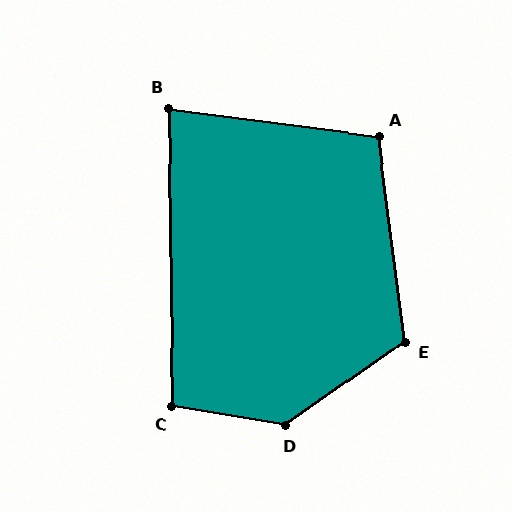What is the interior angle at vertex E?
Approximately 118 degrees (obtuse).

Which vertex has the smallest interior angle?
B, at approximately 82 degrees.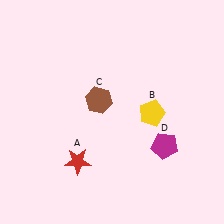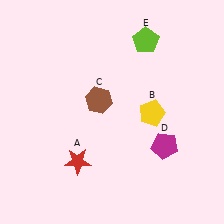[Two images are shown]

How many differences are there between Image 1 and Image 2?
There is 1 difference between the two images.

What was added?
A lime pentagon (E) was added in Image 2.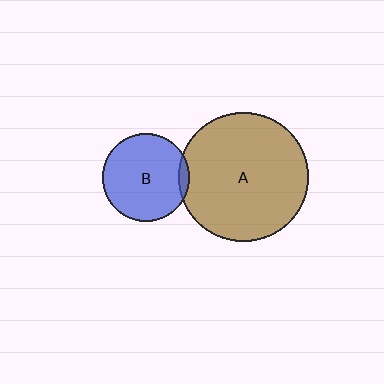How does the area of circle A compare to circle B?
Approximately 2.2 times.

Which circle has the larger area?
Circle A (brown).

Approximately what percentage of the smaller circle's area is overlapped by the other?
Approximately 5%.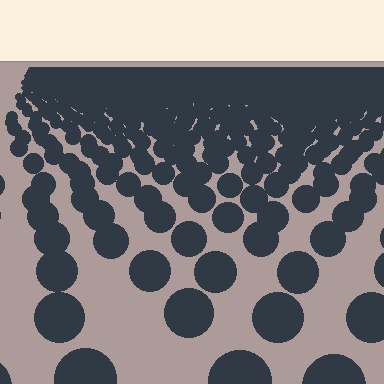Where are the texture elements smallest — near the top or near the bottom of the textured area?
Near the top.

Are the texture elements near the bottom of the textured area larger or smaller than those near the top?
Larger. Near the bottom, elements are closer to the viewer and appear at a bigger on-screen size.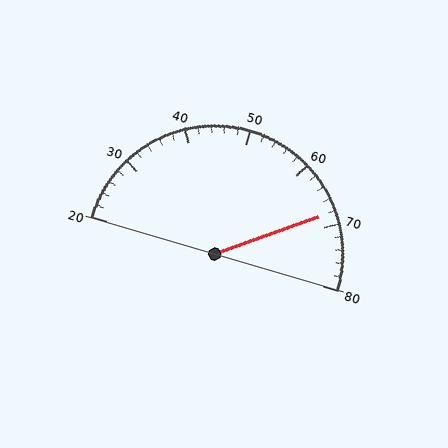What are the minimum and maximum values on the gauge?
The gauge ranges from 20 to 80.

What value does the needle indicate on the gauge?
The needle indicates approximately 68.